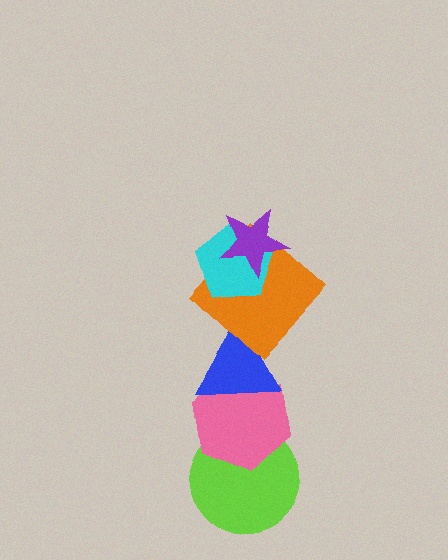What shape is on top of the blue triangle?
The orange diamond is on top of the blue triangle.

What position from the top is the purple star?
The purple star is 1st from the top.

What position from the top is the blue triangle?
The blue triangle is 4th from the top.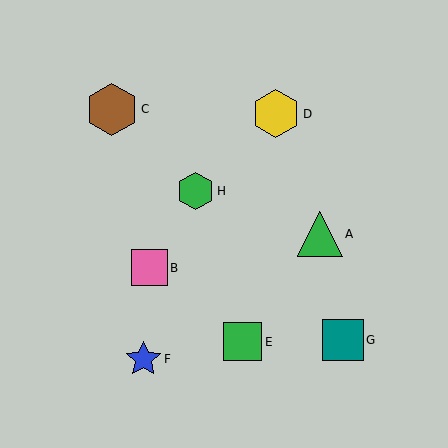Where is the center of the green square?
The center of the green square is at (243, 342).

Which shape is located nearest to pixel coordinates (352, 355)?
The teal square (labeled G) at (343, 340) is nearest to that location.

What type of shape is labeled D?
Shape D is a yellow hexagon.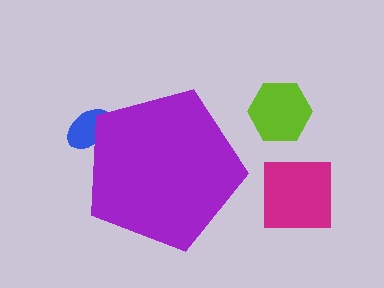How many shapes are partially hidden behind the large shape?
1 shape is partially hidden.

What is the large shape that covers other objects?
A purple pentagon.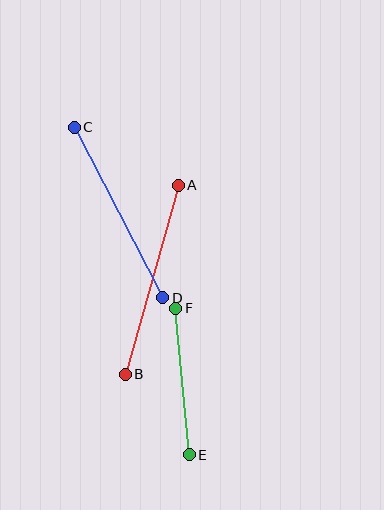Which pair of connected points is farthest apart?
Points A and B are farthest apart.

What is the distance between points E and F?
The distance is approximately 147 pixels.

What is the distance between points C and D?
The distance is approximately 192 pixels.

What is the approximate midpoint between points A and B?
The midpoint is at approximately (152, 280) pixels.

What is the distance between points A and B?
The distance is approximately 196 pixels.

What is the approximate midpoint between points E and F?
The midpoint is at approximately (182, 382) pixels.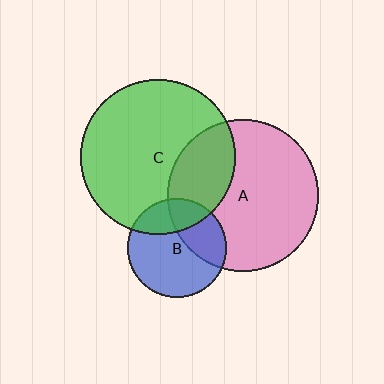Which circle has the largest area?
Circle C (green).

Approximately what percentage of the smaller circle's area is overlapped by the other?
Approximately 30%.